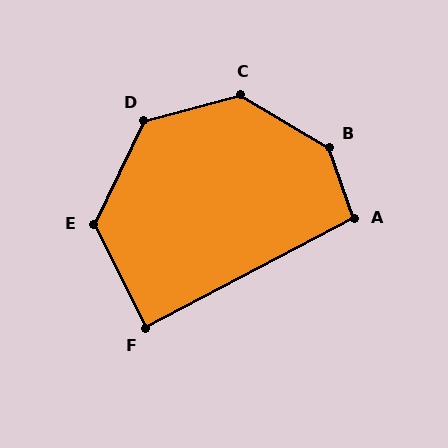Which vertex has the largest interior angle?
B, at approximately 140 degrees.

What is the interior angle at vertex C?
Approximately 134 degrees (obtuse).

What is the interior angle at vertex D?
Approximately 131 degrees (obtuse).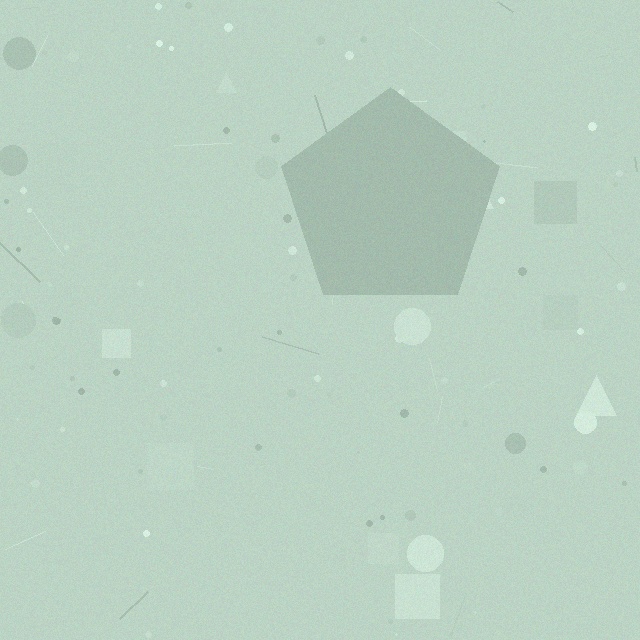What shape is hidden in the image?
A pentagon is hidden in the image.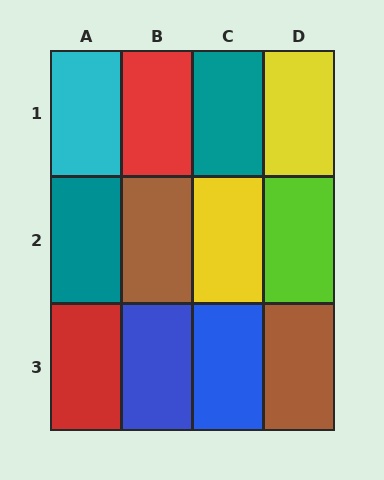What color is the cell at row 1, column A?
Cyan.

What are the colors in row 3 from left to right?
Red, blue, blue, brown.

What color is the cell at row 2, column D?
Lime.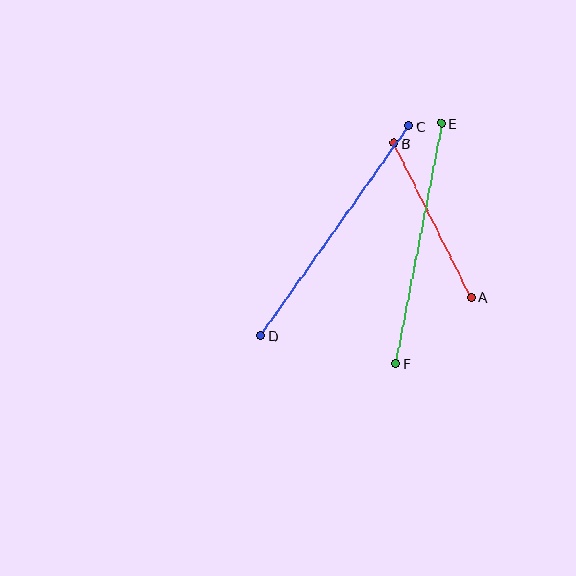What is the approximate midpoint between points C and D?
The midpoint is at approximately (335, 231) pixels.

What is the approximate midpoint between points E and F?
The midpoint is at approximately (419, 243) pixels.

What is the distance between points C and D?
The distance is approximately 257 pixels.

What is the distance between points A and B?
The distance is approximately 172 pixels.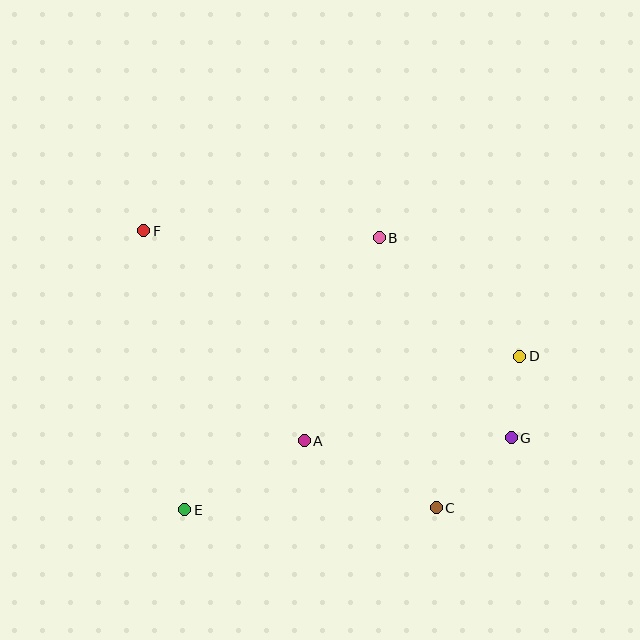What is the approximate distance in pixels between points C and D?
The distance between C and D is approximately 173 pixels.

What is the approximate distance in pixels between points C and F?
The distance between C and F is approximately 403 pixels.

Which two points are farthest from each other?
Points F and G are farthest from each other.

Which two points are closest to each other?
Points D and G are closest to each other.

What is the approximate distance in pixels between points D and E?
The distance between D and E is approximately 369 pixels.